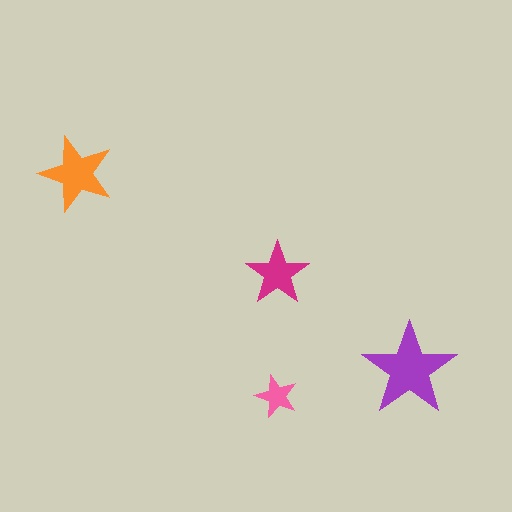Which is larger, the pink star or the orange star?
The orange one.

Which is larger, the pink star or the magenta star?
The magenta one.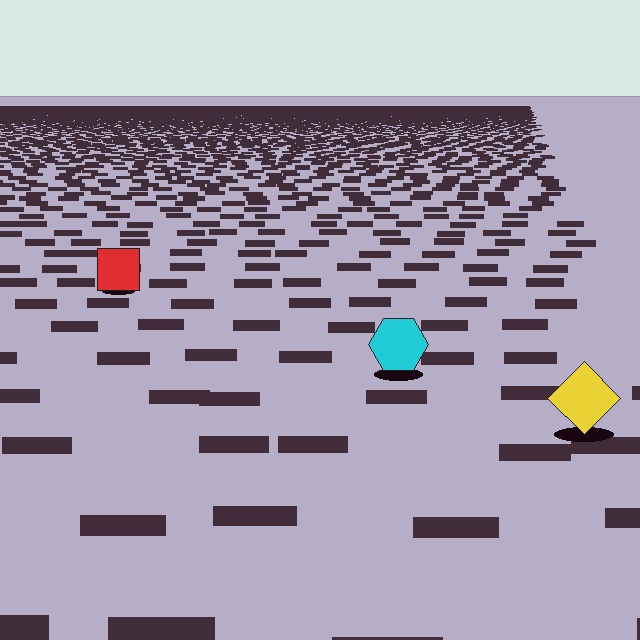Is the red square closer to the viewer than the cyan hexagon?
No. The cyan hexagon is closer — you can tell from the texture gradient: the ground texture is coarser near it.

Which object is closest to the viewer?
The yellow diamond is closest. The texture marks near it are larger and more spread out.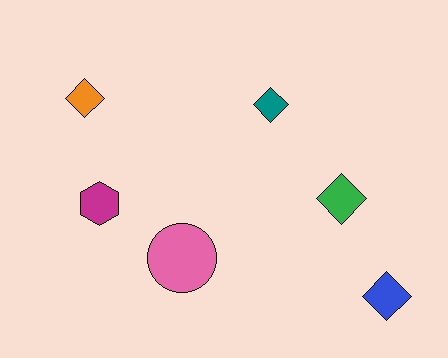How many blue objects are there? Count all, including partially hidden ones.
There is 1 blue object.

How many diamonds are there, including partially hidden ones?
There are 4 diamonds.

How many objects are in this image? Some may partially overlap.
There are 6 objects.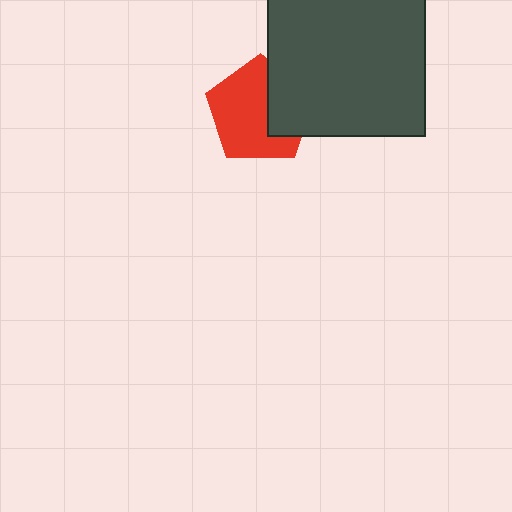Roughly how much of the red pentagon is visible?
Most of it is visible (roughly 67%).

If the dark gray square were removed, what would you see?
You would see the complete red pentagon.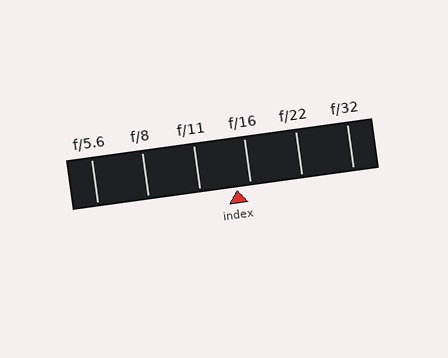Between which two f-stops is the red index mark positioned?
The index mark is between f/11 and f/16.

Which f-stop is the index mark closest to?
The index mark is closest to f/16.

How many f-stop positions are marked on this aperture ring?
There are 6 f-stop positions marked.